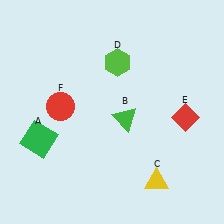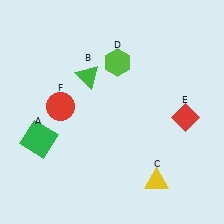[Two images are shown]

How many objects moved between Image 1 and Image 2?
1 object moved between the two images.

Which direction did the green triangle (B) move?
The green triangle (B) moved up.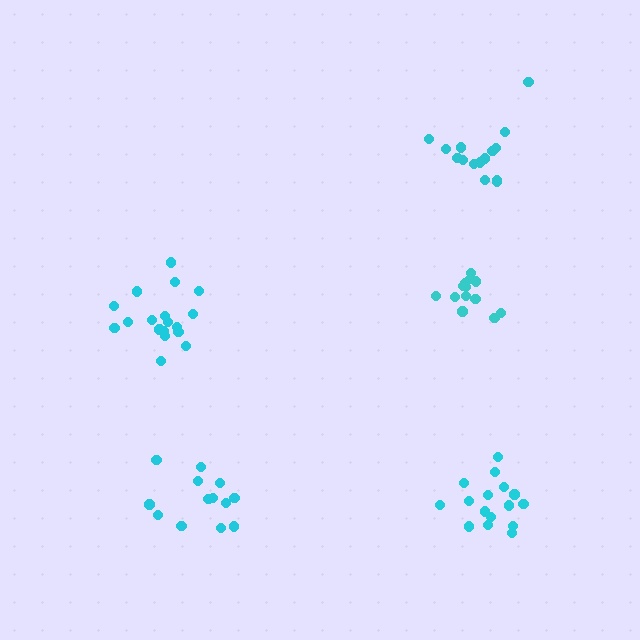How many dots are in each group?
Group 1: 13 dots, Group 2: 18 dots, Group 3: 15 dots, Group 4: 13 dots, Group 5: 16 dots (75 total).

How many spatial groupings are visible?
There are 5 spatial groupings.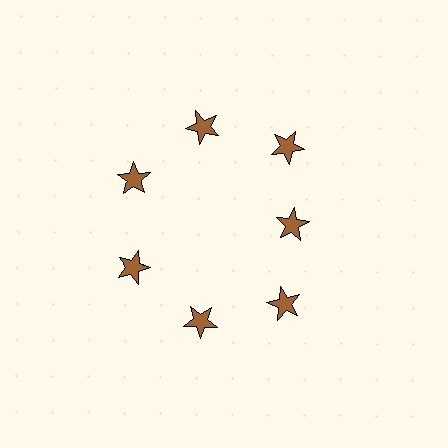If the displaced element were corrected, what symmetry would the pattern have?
It would have 7-fold rotational symmetry — the pattern would map onto itself every 51 degrees.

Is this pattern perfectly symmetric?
No. The 7 brown stars are arranged in a ring, but one element near the 3 o'clock position is pulled inward toward the center, breaking the 7-fold rotational symmetry.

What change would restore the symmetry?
The symmetry would be restored by moving it outward, back onto the ring so that all 7 stars sit at equal angles and equal distance from the center.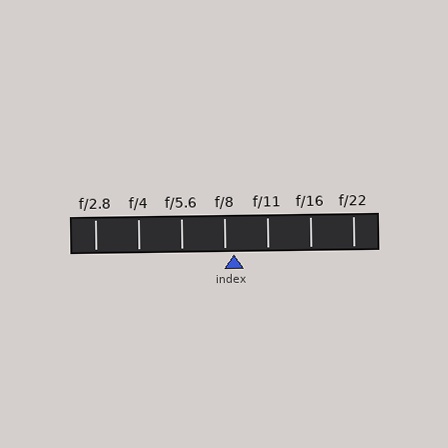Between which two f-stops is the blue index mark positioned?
The index mark is between f/8 and f/11.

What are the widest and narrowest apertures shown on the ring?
The widest aperture shown is f/2.8 and the narrowest is f/22.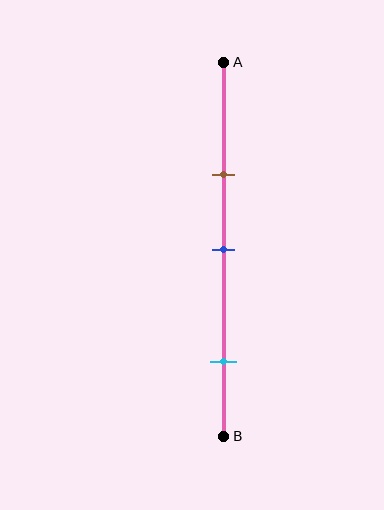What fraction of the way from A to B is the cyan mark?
The cyan mark is approximately 80% (0.8) of the way from A to B.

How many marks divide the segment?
There are 3 marks dividing the segment.